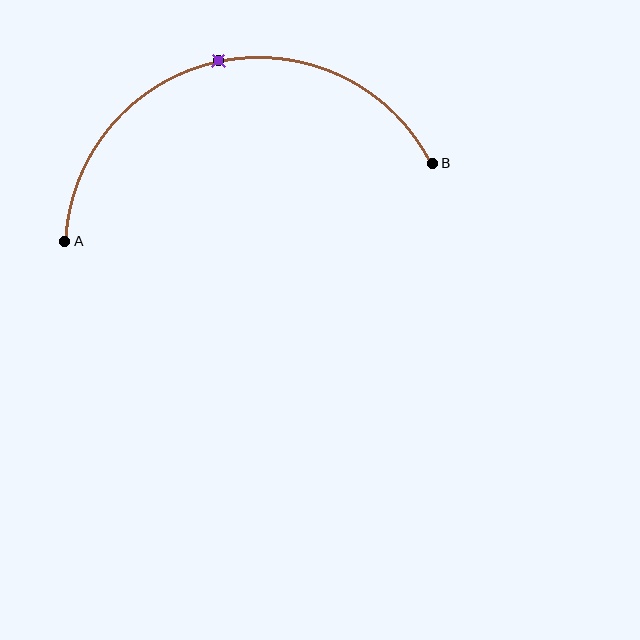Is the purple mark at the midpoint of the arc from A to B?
Yes. The purple mark lies on the arc at equal arc-length from both A and B — it is the arc midpoint.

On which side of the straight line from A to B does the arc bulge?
The arc bulges above the straight line connecting A and B.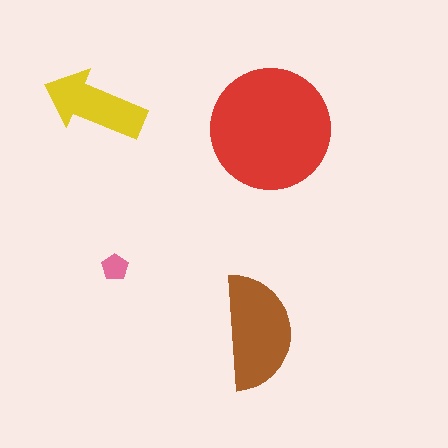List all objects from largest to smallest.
The red circle, the brown semicircle, the yellow arrow, the pink pentagon.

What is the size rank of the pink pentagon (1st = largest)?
4th.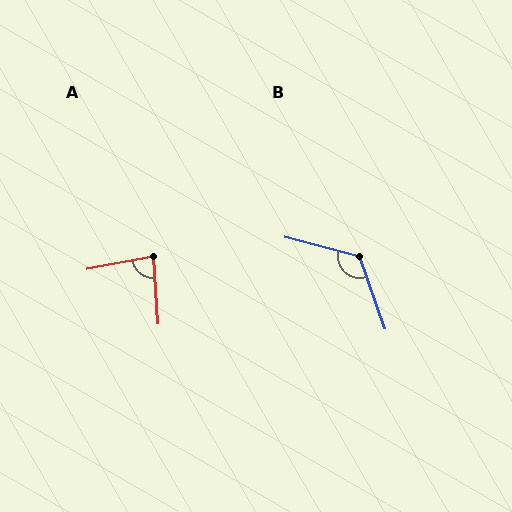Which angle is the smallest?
A, at approximately 83 degrees.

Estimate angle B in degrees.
Approximately 124 degrees.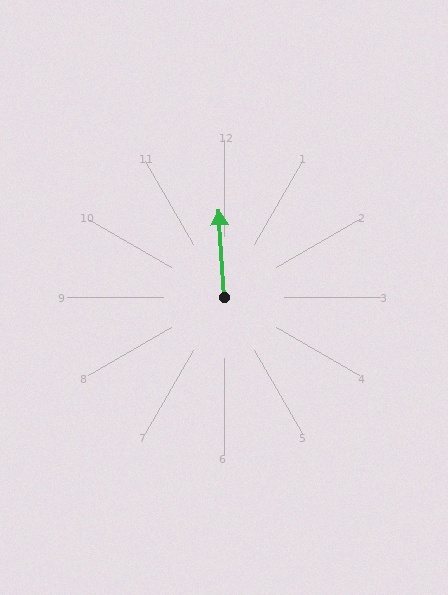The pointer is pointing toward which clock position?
Roughly 12 o'clock.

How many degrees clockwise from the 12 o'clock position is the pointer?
Approximately 357 degrees.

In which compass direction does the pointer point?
North.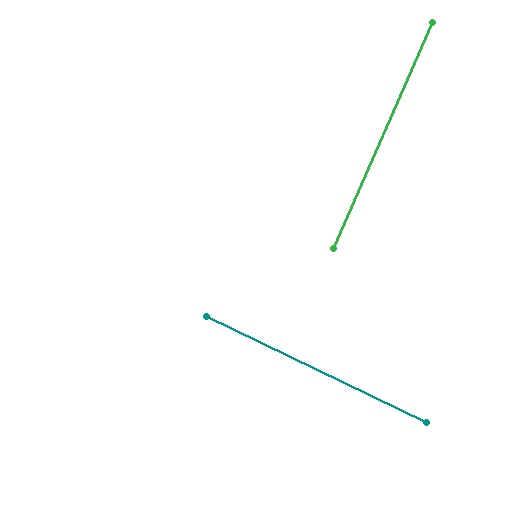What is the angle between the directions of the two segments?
Approximately 88 degrees.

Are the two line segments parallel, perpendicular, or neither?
Perpendicular — they meet at approximately 88°.